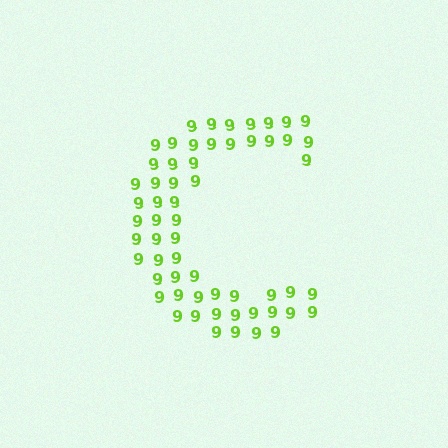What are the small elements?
The small elements are digit 9's.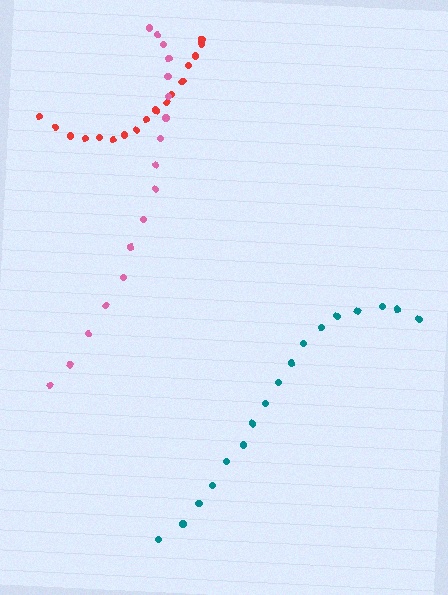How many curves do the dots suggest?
There are 3 distinct paths.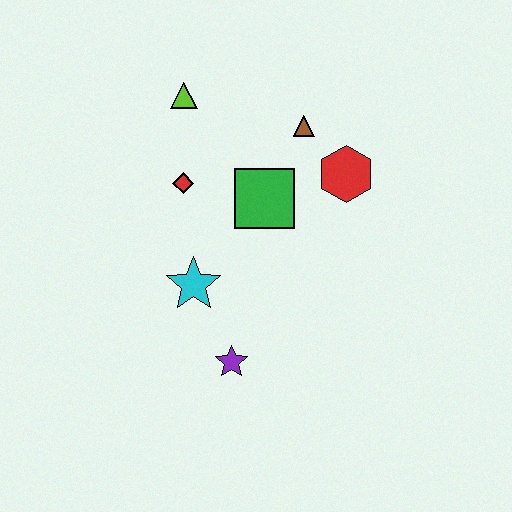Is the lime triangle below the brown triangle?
No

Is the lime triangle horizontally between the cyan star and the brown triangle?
No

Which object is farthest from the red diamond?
The purple star is farthest from the red diamond.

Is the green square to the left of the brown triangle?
Yes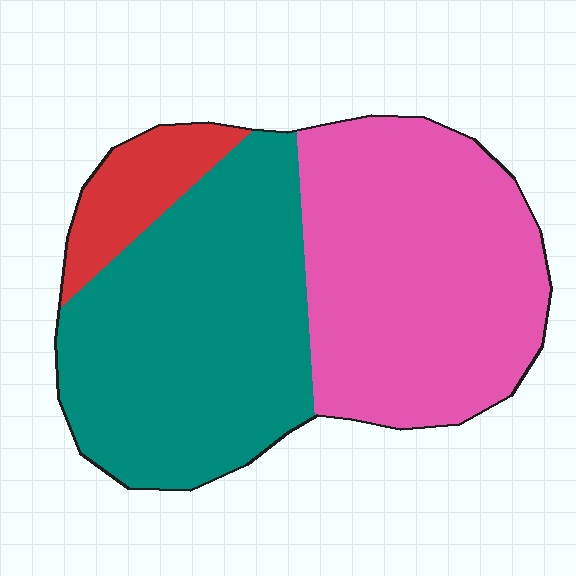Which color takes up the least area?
Red, at roughly 10%.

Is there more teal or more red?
Teal.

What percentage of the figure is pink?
Pink covers 45% of the figure.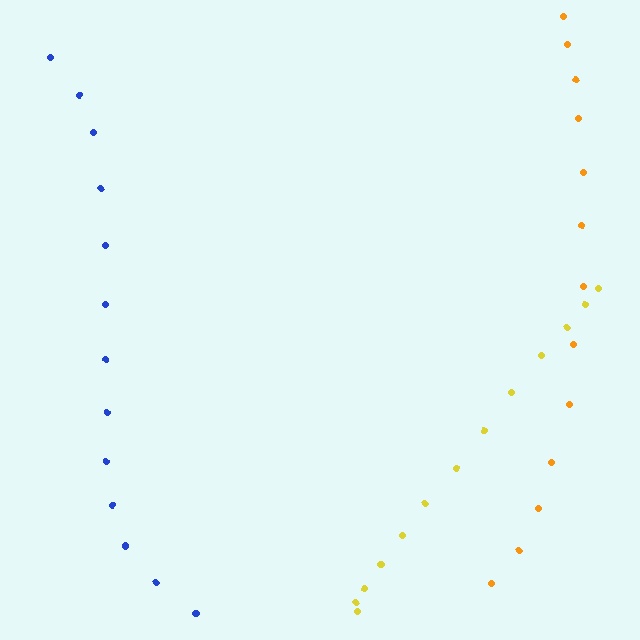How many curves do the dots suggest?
There are 3 distinct paths.